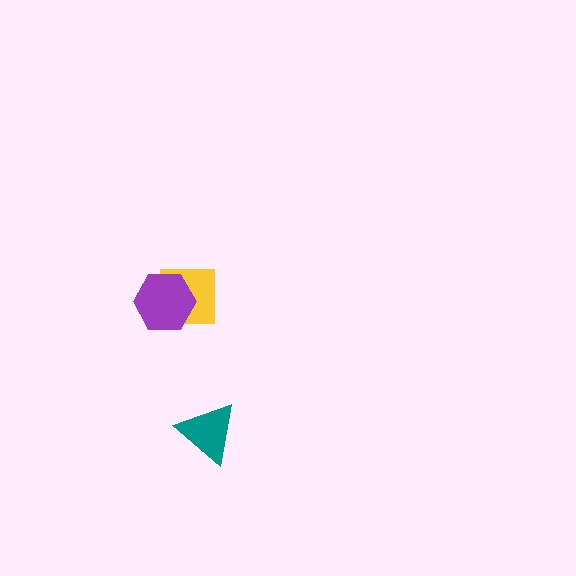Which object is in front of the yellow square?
The purple hexagon is in front of the yellow square.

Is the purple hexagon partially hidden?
No, no other shape covers it.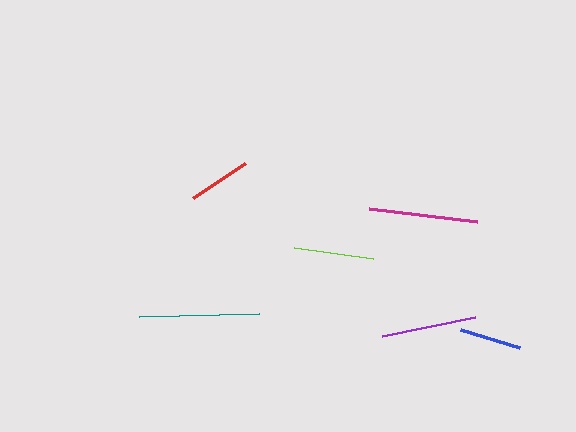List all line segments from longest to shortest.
From longest to shortest: teal, magenta, purple, lime, red, blue.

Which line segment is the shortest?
The blue line is the shortest at approximately 62 pixels.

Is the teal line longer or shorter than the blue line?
The teal line is longer than the blue line.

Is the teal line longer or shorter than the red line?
The teal line is longer than the red line.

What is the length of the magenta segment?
The magenta segment is approximately 108 pixels long.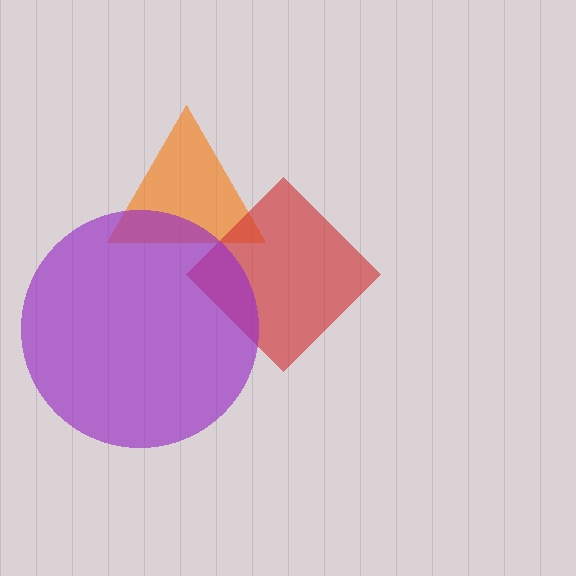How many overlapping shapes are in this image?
There are 3 overlapping shapes in the image.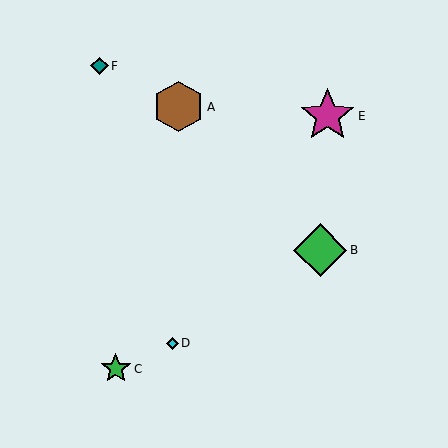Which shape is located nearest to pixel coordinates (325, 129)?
The magenta star (labeled E) at (327, 116) is nearest to that location.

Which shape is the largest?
The magenta star (labeled E) is the largest.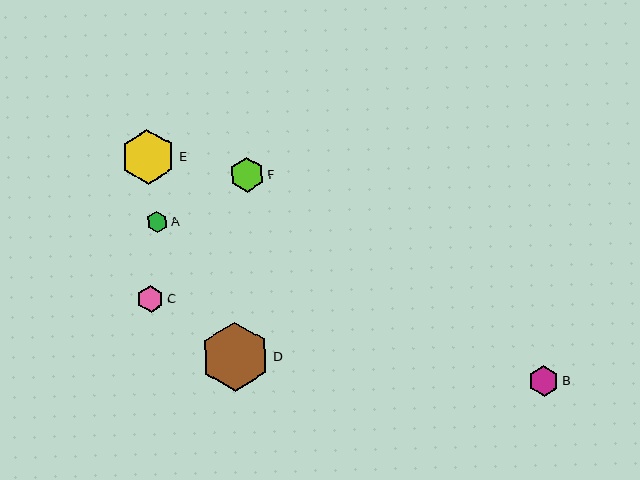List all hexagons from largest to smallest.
From largest to smallest: D, E, F, B, C, A.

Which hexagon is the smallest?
Hexagon A is the smallest with a size of approximately 21 pixels.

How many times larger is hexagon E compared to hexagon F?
Hexagon E is approximately 1.6 times the size of hexagon F.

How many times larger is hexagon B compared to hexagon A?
Hexagon B is approximately 1.4 times the size of hexagon A.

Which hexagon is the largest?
Hexagon D is the largest with a size of approximately 69 pixels.